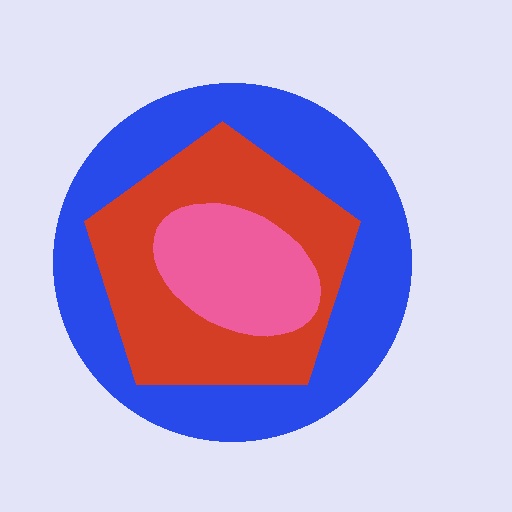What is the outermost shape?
The blue circle.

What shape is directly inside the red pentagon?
The pink ellipse.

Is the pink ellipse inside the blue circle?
Yes.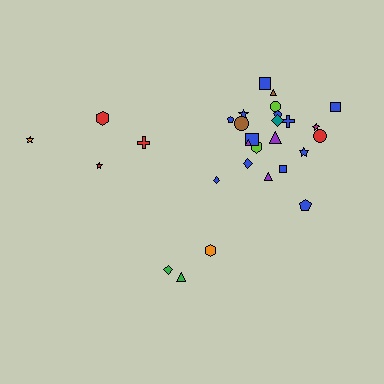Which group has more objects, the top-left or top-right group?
The top-right group.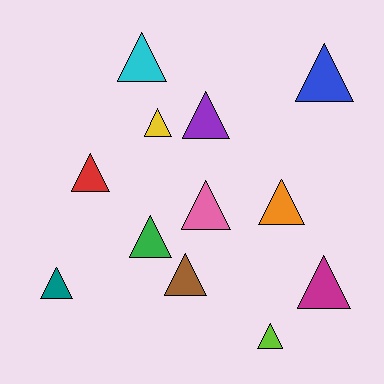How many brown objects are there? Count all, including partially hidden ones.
There is 1 brown object.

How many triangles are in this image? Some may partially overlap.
There are 12 triangles.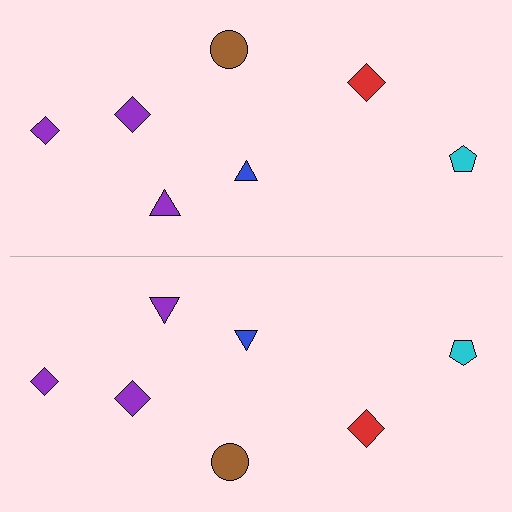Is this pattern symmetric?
Yes, this pattern has bilateral (reflection) symmetry.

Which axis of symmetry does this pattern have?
The pattern has a horizontal axis of symmetry running through the center of the image.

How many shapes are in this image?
There are 14 shapes in this image.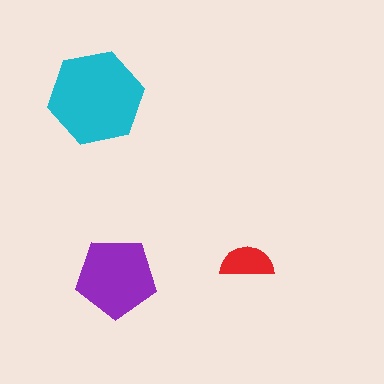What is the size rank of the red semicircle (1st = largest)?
3rd.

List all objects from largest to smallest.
The cyan hexagon, the purple pentagon, the red semicircle.